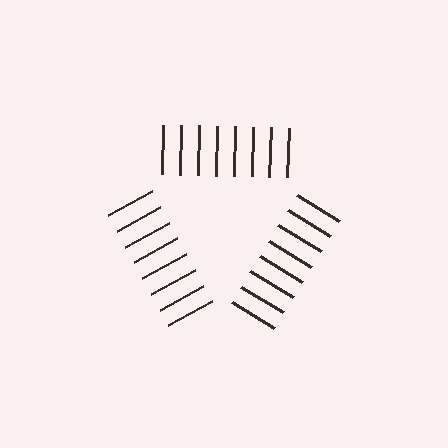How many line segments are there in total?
24 — 8 along each of the 3 edges.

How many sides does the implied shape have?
3 sides — the line-ends trace a triangle.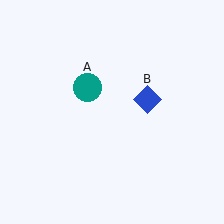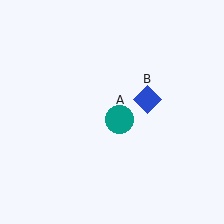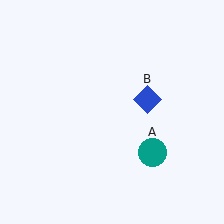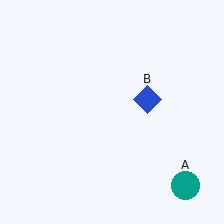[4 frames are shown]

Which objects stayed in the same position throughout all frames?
Blue diamond (object B) remained stationary.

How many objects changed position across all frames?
1 object changed position: teal circle (object A).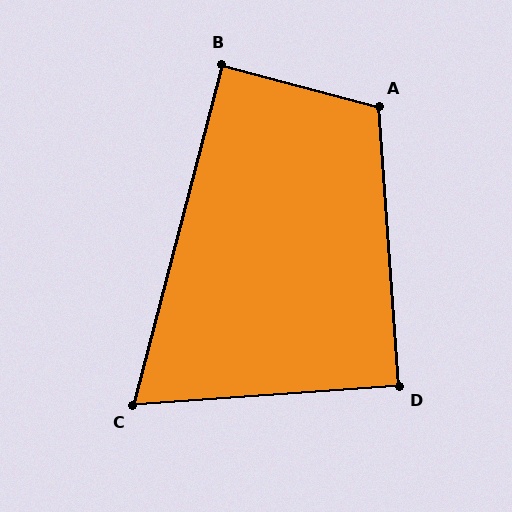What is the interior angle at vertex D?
Approximately 90 degrees (approximately right).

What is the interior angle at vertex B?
Approximately 90 degrees (approximately right).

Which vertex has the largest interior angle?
A, at approximately 109 degrees.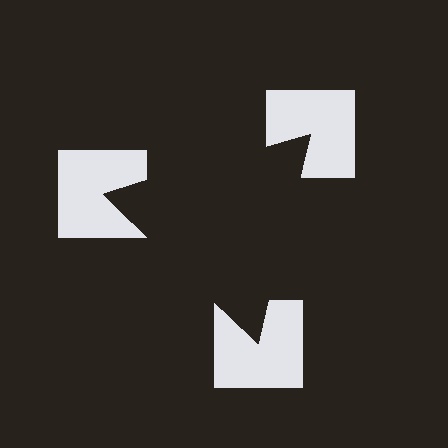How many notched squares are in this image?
There are 3 — one at each vertex of the illusory triangle.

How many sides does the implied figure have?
3 sides.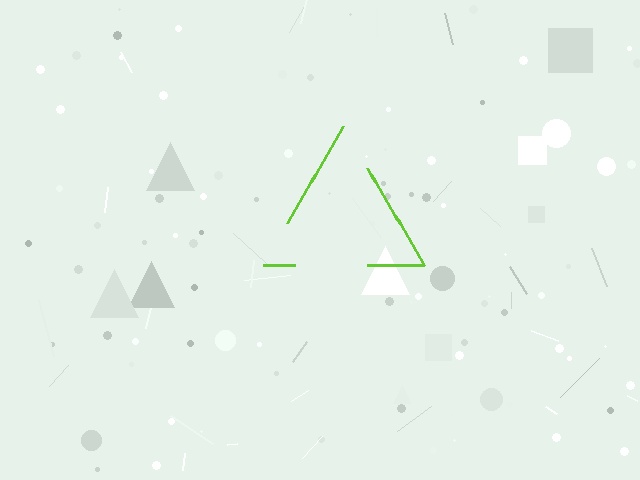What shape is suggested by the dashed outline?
The dashed outline suggests a triangle.